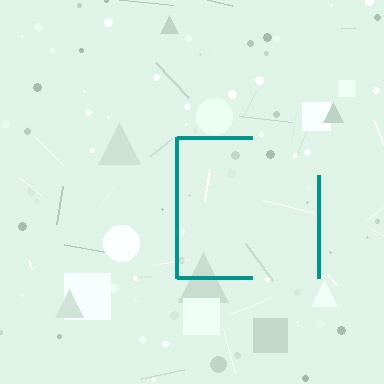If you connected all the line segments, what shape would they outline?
They would outline a square.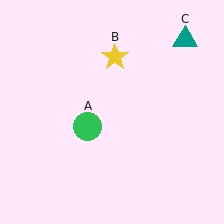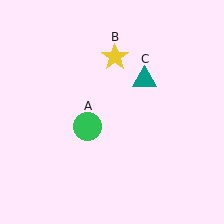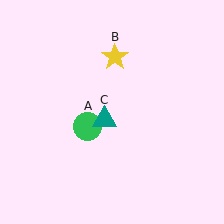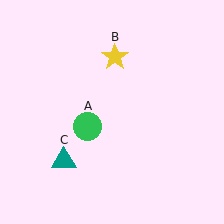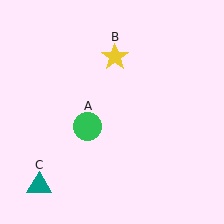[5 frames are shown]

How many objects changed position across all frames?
1 object changed position: teal triangle (object C).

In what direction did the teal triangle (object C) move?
The teal triangle (object C) moved down and to the left.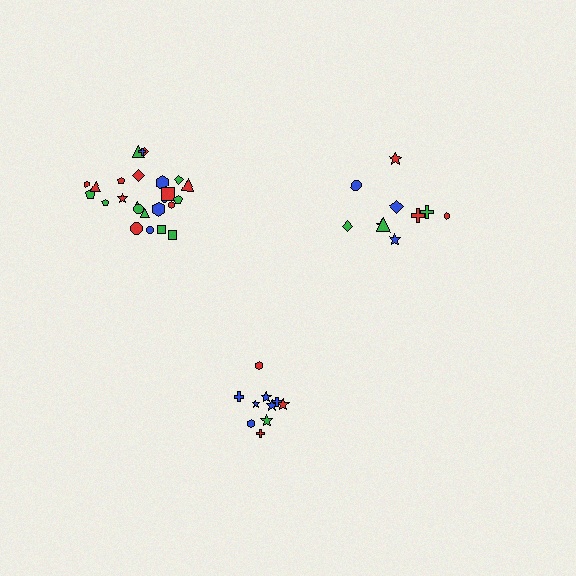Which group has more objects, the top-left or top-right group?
The top-left group.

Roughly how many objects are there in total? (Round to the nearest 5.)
Roughly 45 objects in total.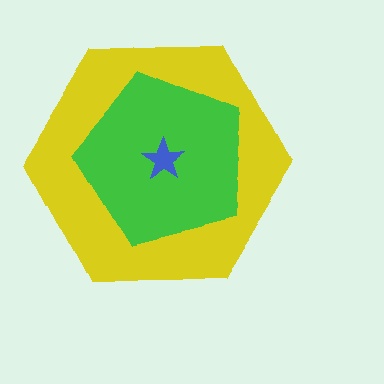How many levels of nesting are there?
3.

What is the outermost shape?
The yellow hexagon.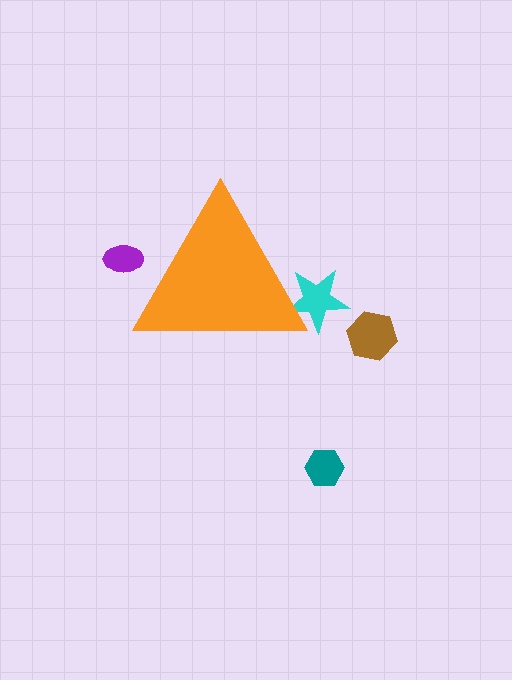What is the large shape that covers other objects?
An orange triangle.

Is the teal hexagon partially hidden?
No, the teal hexagon is fully visible.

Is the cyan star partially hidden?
Yes, the cyan star is partially hidden behind the orange triangle.